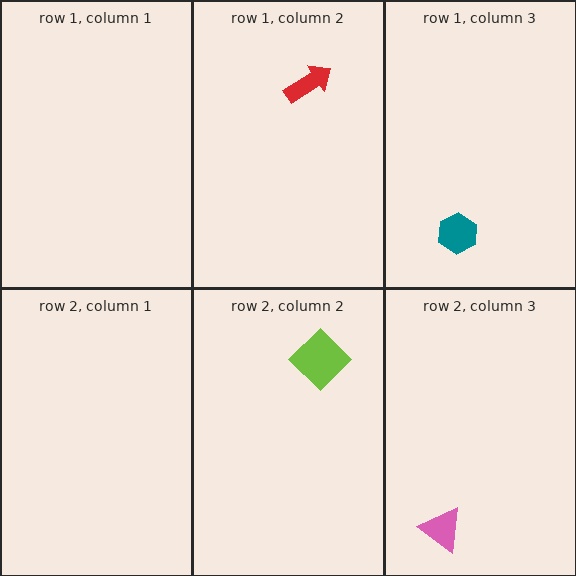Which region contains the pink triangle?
The row 2, column 3 region.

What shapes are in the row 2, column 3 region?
The pink triangle.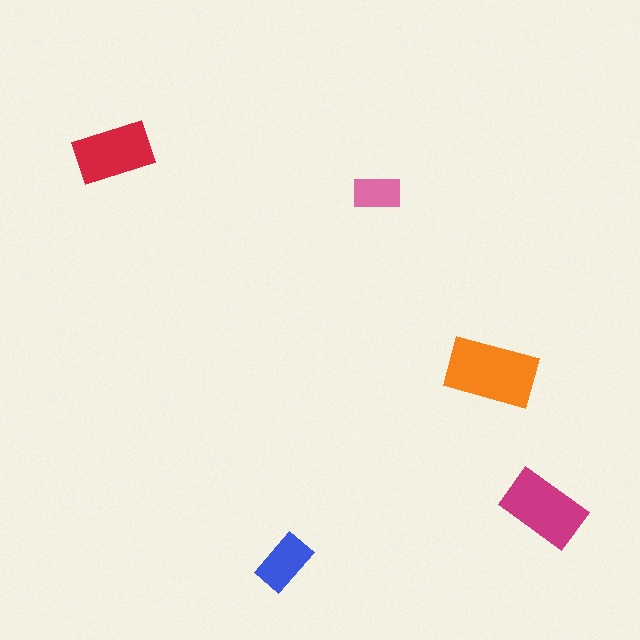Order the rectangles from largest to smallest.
the orange one, the magenta one, the red one, the blue one, the pink one.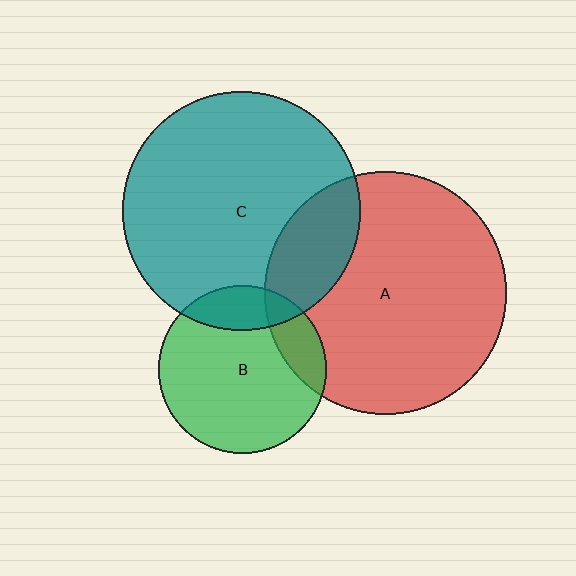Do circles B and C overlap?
Yes.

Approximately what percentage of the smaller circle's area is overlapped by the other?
Approximately 15%.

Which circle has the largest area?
Circle A (red).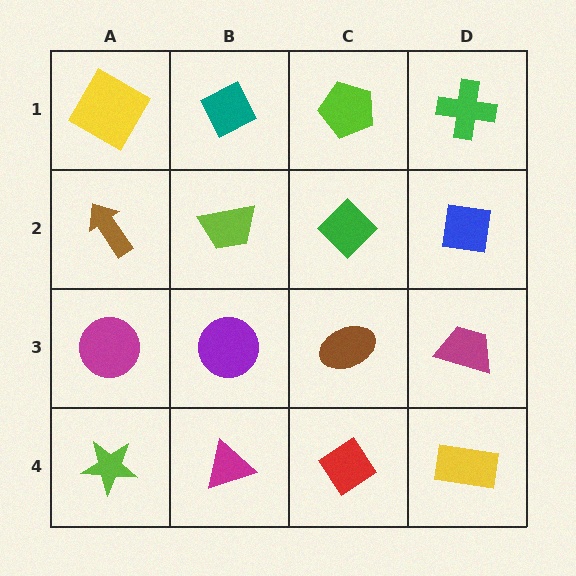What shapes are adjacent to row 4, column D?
A magenta trapezoid (row 3, column D), a red diamond (row 4, column C).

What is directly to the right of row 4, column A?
A magenta triangle.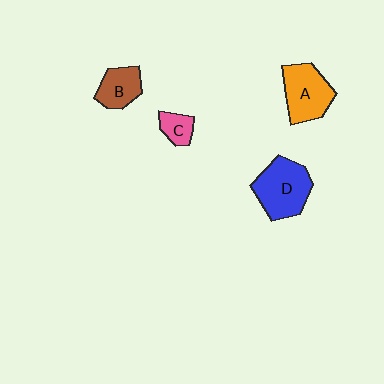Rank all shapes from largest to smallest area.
From largest to smallest: D (blue), A (orange), B (brown), C (pink).